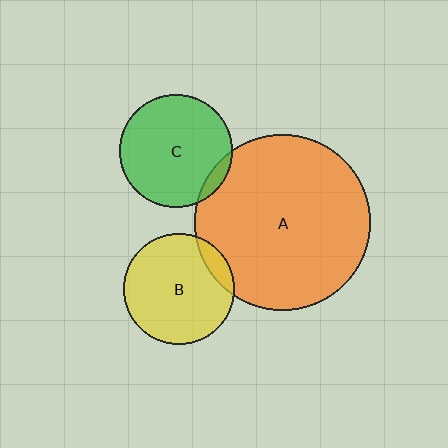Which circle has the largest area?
Circle A (orange).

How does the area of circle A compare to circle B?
Approximately 2.5 times.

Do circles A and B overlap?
Yes.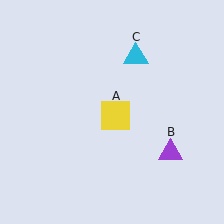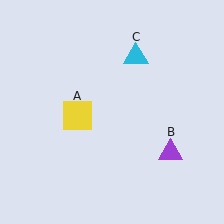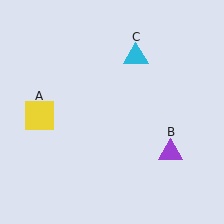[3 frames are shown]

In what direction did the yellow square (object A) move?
The yellow square (object A) moved left.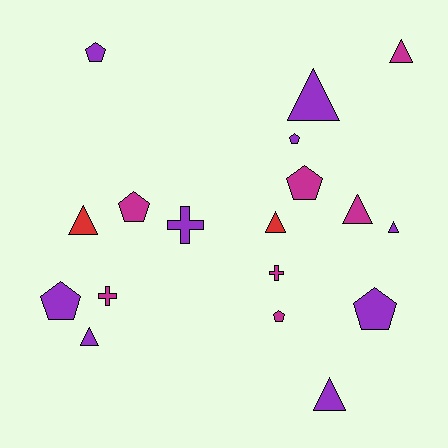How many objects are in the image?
There are 18 objects.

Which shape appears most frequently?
Triangle, with 8 objects.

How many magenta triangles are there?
There are 2 magenta triangles.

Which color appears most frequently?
Purple, with 9 objects.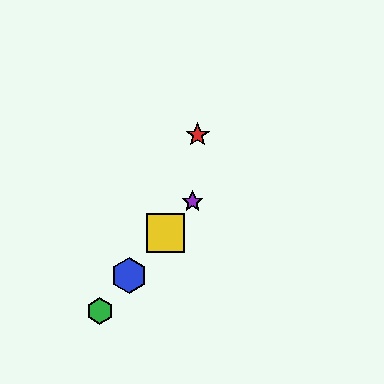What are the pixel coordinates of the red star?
The red star is at (198, 135).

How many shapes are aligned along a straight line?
4 shapes (the blue hexagon, the green hexagon, the yellow square, the purple star) are aligned along a straight line.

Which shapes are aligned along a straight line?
The blue hexagon, the green hexagon, the yellow square, the purple star are aligned along a straight line.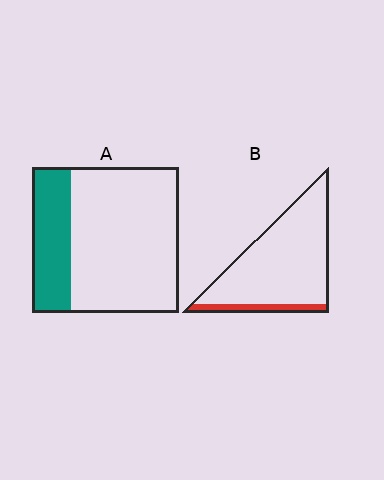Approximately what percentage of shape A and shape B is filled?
A is approximately 25% and B is approximately 10%.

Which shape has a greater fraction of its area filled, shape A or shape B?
Shape A.